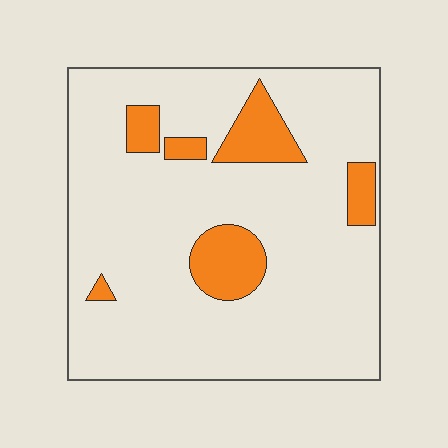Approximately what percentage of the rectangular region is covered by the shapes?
Approximately 15%.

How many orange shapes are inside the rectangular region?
6.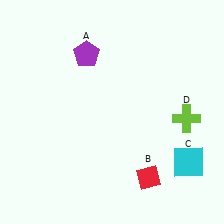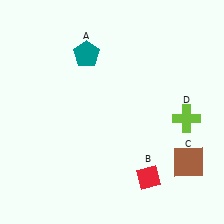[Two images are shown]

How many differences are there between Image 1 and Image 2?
There are 2 differences between the two images.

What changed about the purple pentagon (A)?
In Image 1, A is purple. In Image 2, it changed to teal.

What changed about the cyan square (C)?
In Image 1, C is cyan. In Image 2, it changed to brown.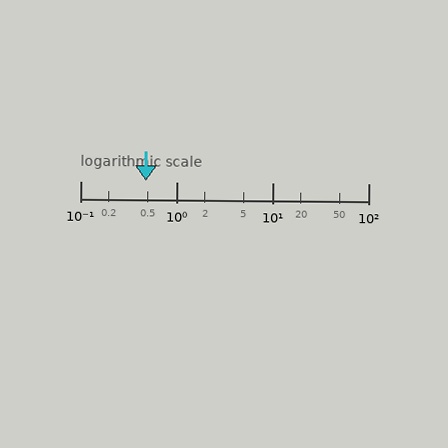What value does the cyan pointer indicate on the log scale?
The pointer indicates approximately 0.48.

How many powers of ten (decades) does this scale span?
The scale spans 3 decades, from 0.1 to 100.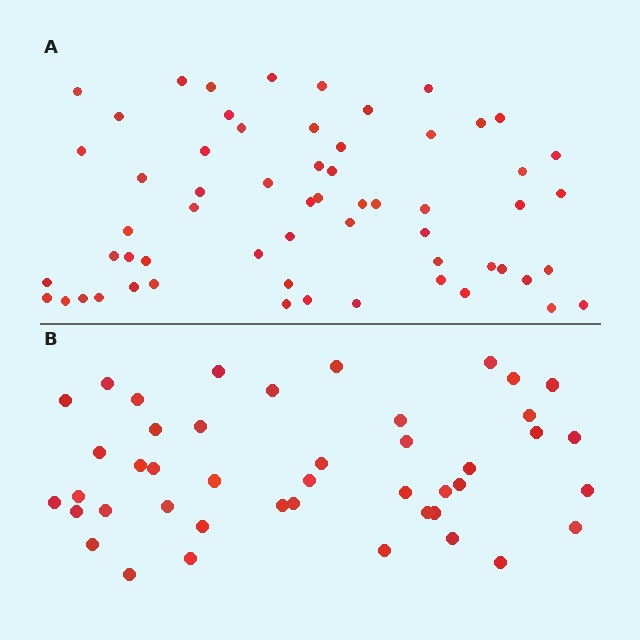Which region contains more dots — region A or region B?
Region A (the top region) has more dots.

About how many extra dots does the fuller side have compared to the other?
Region A has approximately 15 more dots than region B.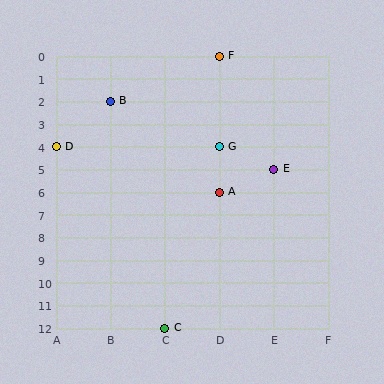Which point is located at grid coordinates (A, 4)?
Point D is at (A, 4).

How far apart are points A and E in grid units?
Points A and E are 1 column and 1 row apart (about 1.4 grid units diagonally).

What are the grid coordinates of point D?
Point D is at grid coordinates (A, 4).